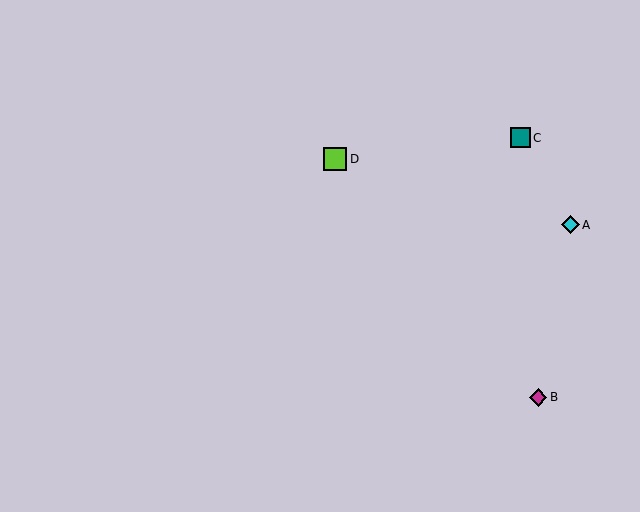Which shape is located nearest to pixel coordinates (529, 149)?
The teal square (labeled C) at (520, 138) is nearest to that location.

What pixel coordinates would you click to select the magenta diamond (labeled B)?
Click at (538, 397) to select the magenta diamond B.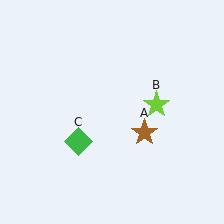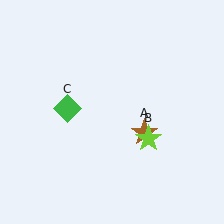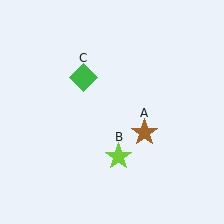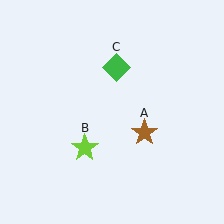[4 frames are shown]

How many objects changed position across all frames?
2 objects changed position: lime star (object B), green diamond (object C).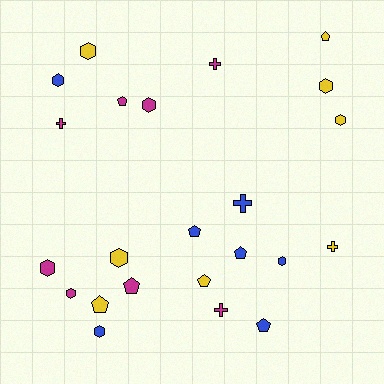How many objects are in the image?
There are 23 objects.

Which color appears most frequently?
Magenta, with 8 objects.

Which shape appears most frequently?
Hexagon, with 10 objects.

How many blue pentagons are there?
There are 3 blue pentagons.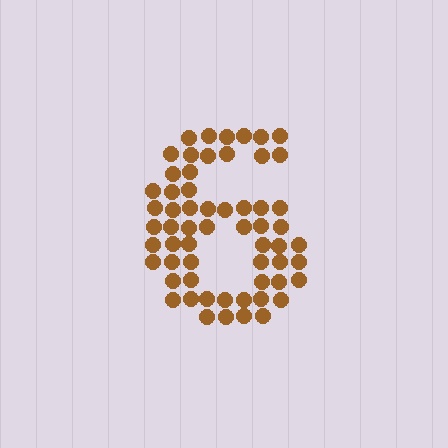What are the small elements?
The small elements are circles.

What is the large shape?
The large shape is the digit 6.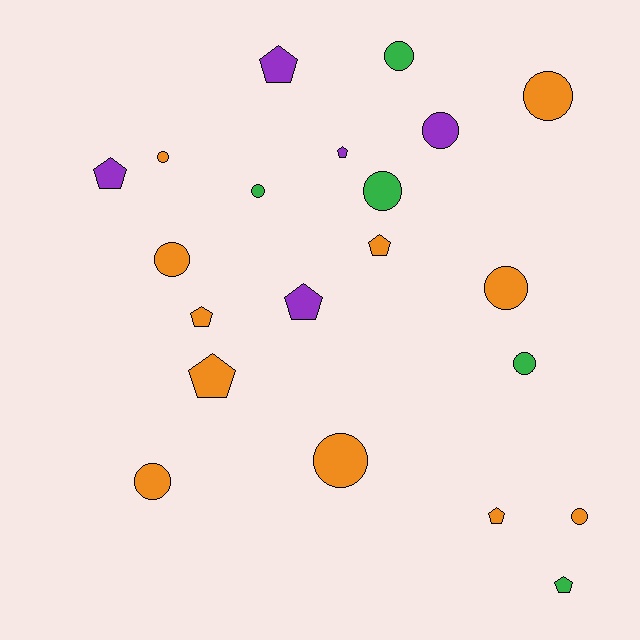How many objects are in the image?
There are 21 objects.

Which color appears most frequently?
Orange, with 11 objects.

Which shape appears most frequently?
Circle, with 12 objects.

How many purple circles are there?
There is 1 purple circle.